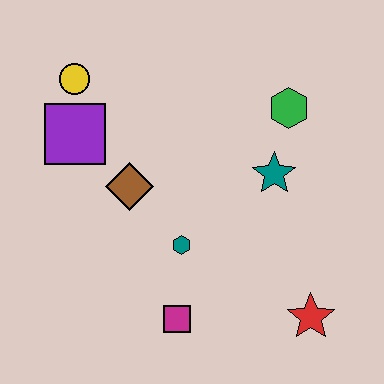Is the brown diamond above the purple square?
No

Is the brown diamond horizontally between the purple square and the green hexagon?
Yes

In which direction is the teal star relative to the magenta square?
The teal star is above the magenta square.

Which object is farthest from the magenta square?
The yellow circle is farthest from the magenta square.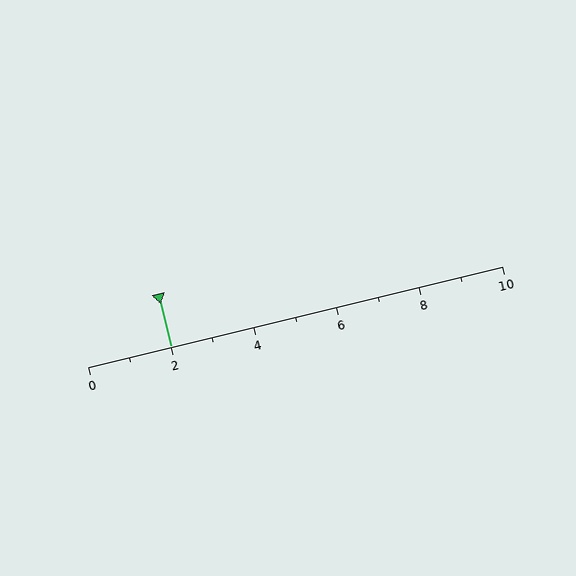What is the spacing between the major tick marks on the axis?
The major ticks are spaced 2 apart.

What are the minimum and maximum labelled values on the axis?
The axis runs from 0 to 10.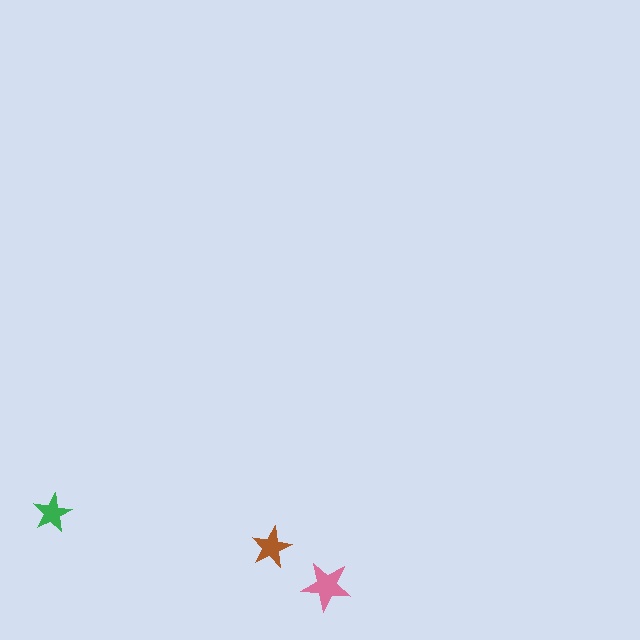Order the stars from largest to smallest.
the pink one, the brown one, the green one.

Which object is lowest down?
The pink star is bottommost.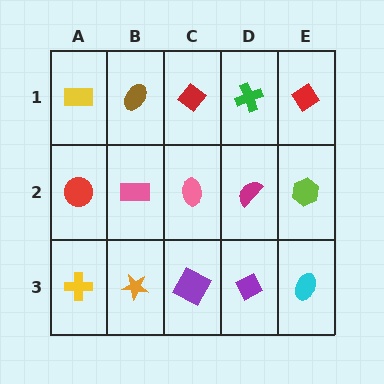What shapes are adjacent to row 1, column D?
A magenta semicircle (row 2, column D), a red diamond (row 1, column C), a red diamond (row 1, column E).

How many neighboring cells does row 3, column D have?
3.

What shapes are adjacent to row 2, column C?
A red diamond (row 1, column C), a purple square (row 3, column C), a pink rectangle (row 2, column B), a magenta semicircle (row 2, column D).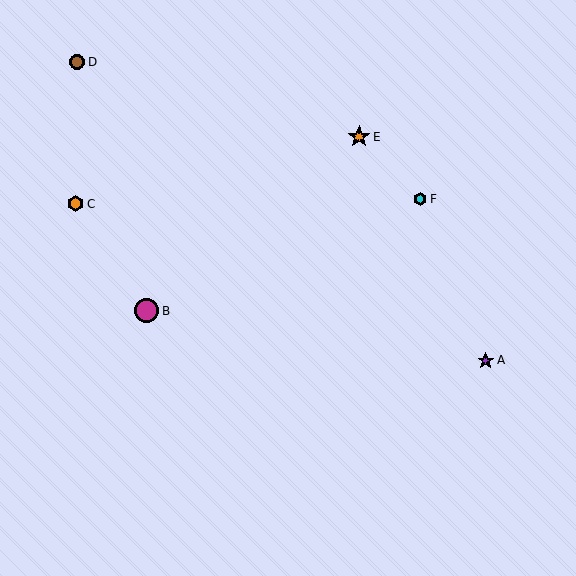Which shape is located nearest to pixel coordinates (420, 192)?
The cyan hexagon (labeled F) at (420, 199) is nearest to that location.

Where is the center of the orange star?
The center of the orange star is at (359, 137).